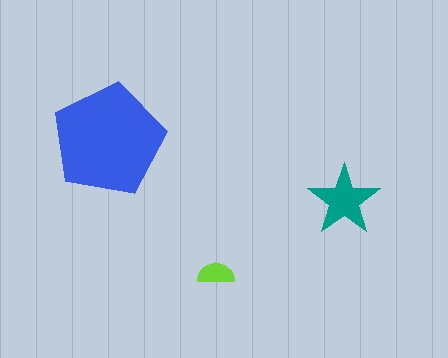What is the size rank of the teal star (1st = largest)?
2nd.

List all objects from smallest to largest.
The lime semicircle, the teal star, the blue pentagon.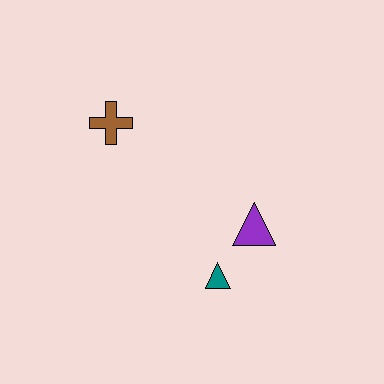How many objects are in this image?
There are 3 objects.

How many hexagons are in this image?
There are no hexagons.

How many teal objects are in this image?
There is 1 teal object.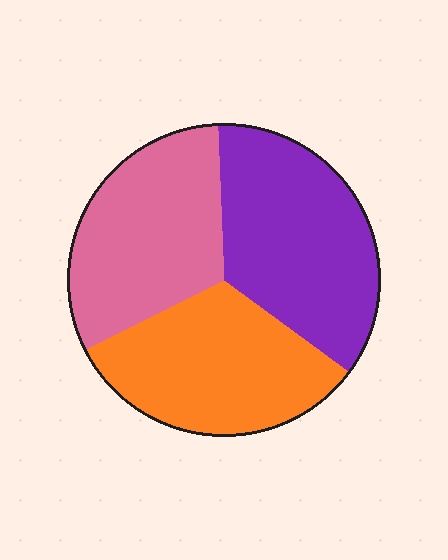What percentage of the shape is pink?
Pink covers roughly 30% of the shape.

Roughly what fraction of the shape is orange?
Orange covers 32% of the shape.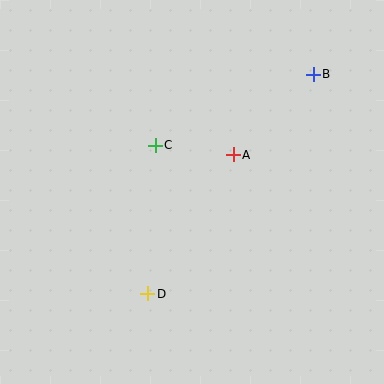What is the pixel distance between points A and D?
The distance between A and D is 163 pixels.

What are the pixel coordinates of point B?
Point B is at (313, 74).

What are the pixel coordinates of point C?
Point C is at (155, 145).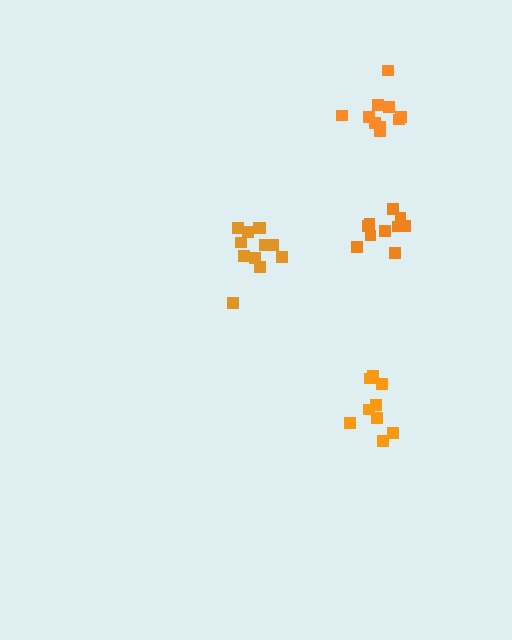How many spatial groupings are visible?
There are 4 spatial groupings.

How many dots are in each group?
Group 1: 10 dots, Group 2: 10 dots, Group 3: 9 dots, Group 4: 12 dots (41 total).